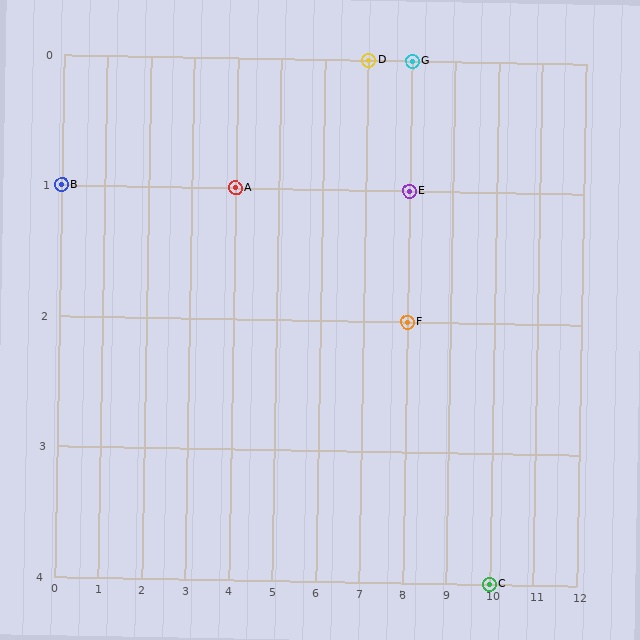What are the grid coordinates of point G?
Point G is at grid coordinates (8, 0).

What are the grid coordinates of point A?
Point A is at grid coordinates (4, 1).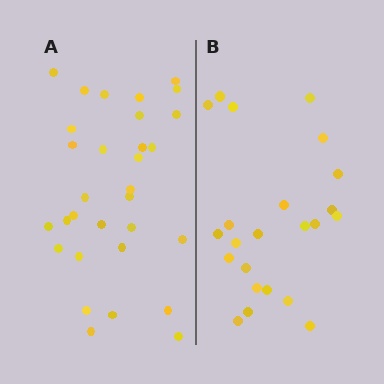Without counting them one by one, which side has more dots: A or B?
Region A (the left region) has more dots.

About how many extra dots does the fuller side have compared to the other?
Region A has roughly 8 or so more dots than region B.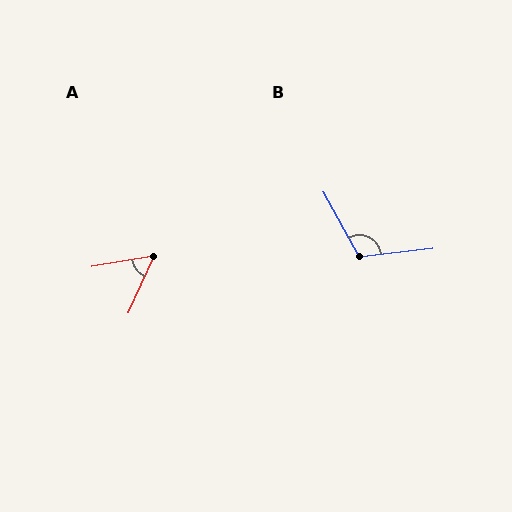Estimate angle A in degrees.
Approximately 56 degrees.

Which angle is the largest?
B, at approximately 113 degrees.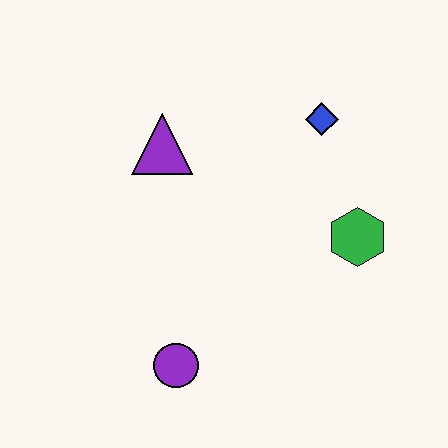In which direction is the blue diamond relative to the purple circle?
The blue diamond is above the purple circle.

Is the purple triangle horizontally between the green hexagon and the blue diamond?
No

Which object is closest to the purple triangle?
The blue diamond is closest to the purple triangle.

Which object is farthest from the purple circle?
The blue diamond is farthest from the purple circle.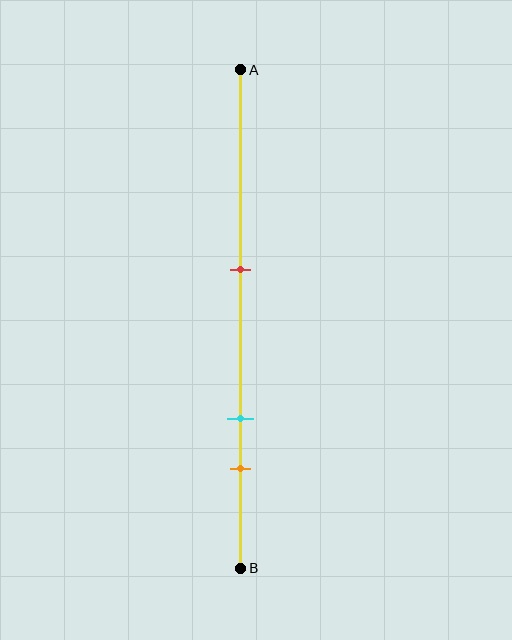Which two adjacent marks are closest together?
The cyan and orange marks are the closest adjacent pair.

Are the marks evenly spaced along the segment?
No, the marks are not evenly spaced.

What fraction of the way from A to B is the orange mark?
The orange mark is approximately 80% (0.8) of the way from A to B.